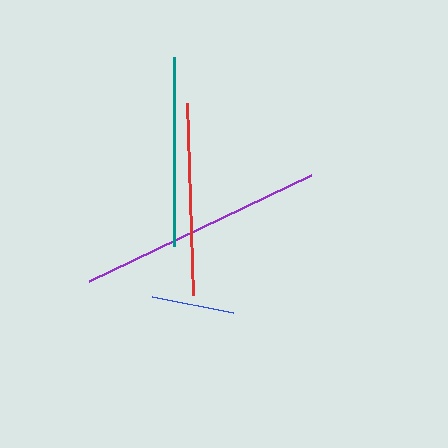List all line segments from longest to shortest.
From longest to shortest: purple, red, teal, blue.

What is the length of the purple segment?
The purple segment is approximately 246 pixels long.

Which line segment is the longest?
The purple line is the longest at approximately 246 pixels.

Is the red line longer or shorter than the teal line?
The red line is longer than the teal line.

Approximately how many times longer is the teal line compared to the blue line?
The teal line is approximately 2.3 times the length of the blue line.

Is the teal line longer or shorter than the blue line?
The teal line is longer than the blue line.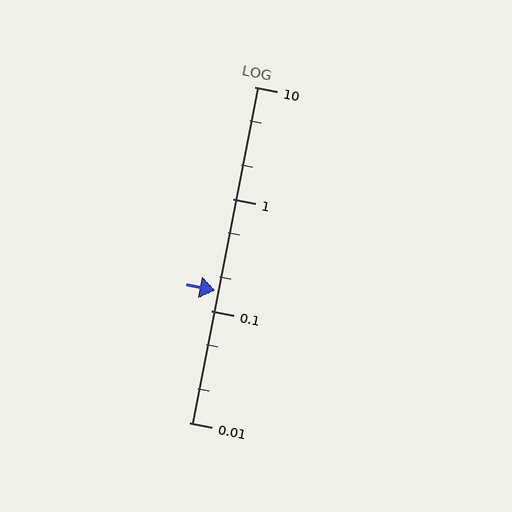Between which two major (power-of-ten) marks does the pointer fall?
The pointer is between 0.1 and 1.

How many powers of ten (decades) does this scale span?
The scale spans 3 decades, from 0.01 to 10.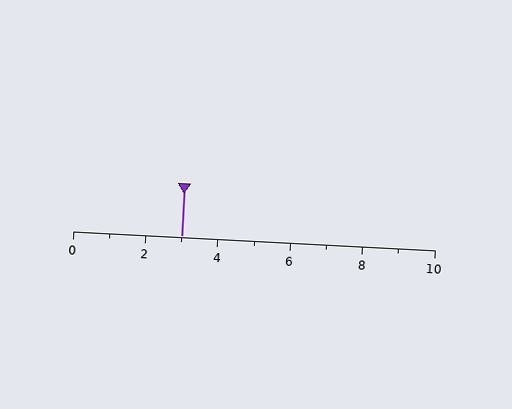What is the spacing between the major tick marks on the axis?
The major ticks are spaced 2 apart.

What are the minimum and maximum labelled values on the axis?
The axis runs from 0 to 10.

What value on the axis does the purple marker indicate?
The marker indicates approximately 3.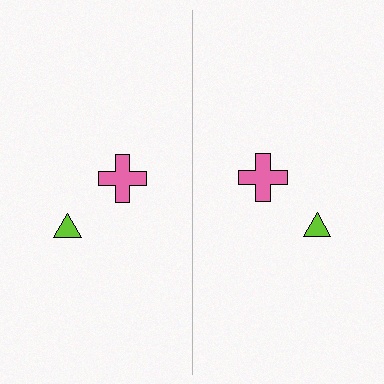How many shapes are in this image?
There are 4 shapes in this image.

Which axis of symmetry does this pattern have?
The pattern has a vertical axis of symmetry running through the center of the image.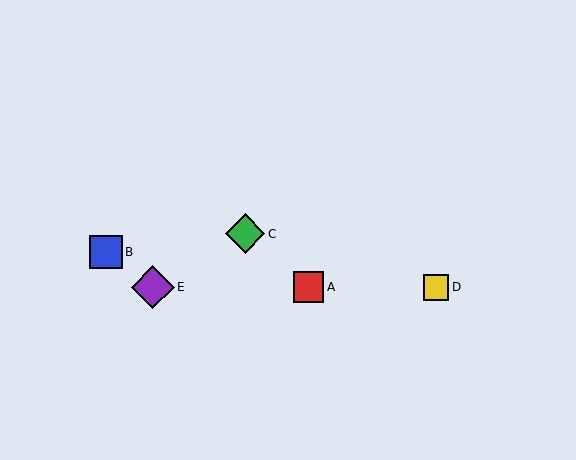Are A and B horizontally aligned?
No, A is at y≈287 and B is at y≈252.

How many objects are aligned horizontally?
3 objects (A, D, E) are aligned horizontally.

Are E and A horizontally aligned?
Yes, both are at y≈287.